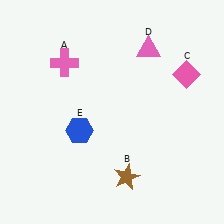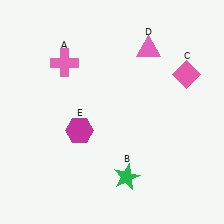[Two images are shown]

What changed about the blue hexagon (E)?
In Image 1, E is blue. In Image 2, it changed to magenta.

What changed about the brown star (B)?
In Image 1, B is brown. In Image 2, it changed to green.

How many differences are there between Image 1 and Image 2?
There are 2 differences between the two images.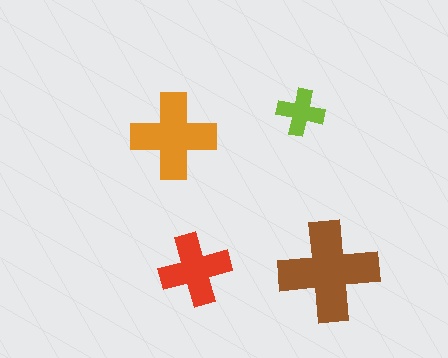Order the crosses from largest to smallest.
the brown one, the orange one, the red one, the lime one.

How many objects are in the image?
There are 4 objects in the image.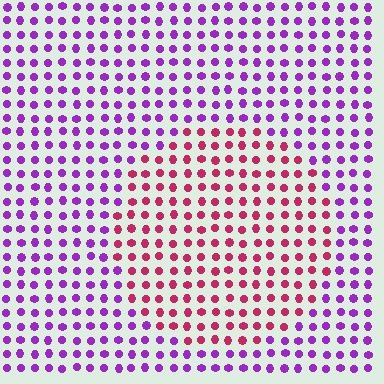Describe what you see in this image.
The image is filled with small purple elements in a uniform arrangement. A circle-shaped region is visible where the elements are tinted to a slightly different hue, forming a subtle color boundary.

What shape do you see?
I see a circle.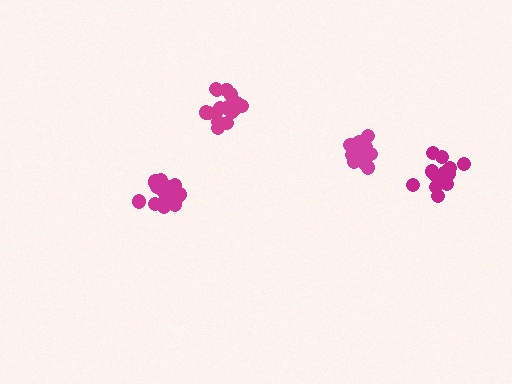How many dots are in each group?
Group 1: 17 dots, Group 2: 19 dots, Group 3: 16 dots, Group 4: 16 dots (68 total).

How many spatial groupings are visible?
There are 4 spatial groupings.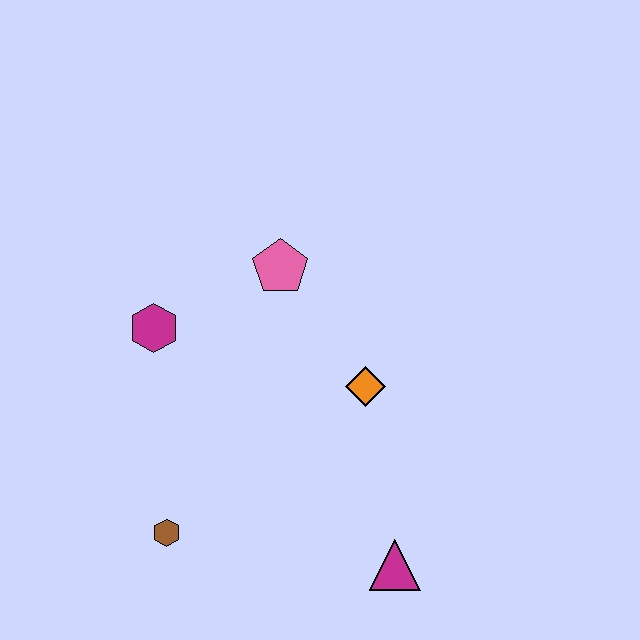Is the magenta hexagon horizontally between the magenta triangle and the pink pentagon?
No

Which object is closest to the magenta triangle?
The orange diamond is closest to the magenta triangle.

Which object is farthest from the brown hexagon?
The pink pentagon is farthest from the brown hexagon.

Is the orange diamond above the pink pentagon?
No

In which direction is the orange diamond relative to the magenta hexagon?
The orange diamond is to the right of the magenta hexagon.